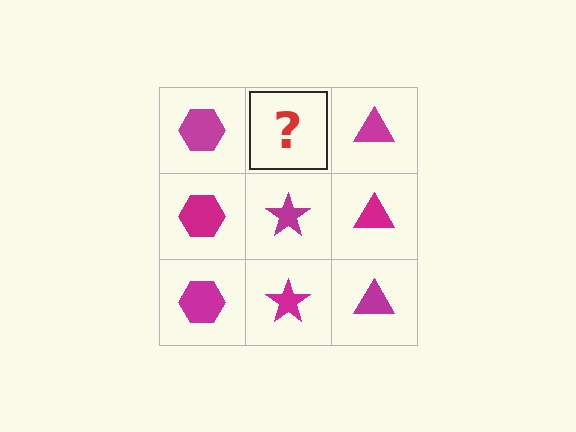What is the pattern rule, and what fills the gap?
The rule is that each column has a consistent shape. The gap should be filled with a magenta star.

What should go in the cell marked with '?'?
The missing cell should contain a magenta star.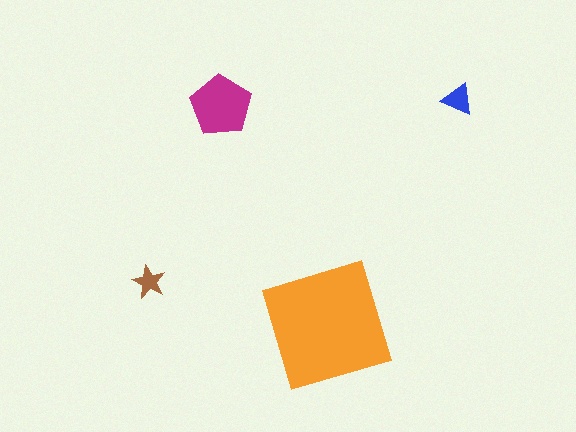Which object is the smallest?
The brown star.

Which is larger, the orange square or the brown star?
The orange square.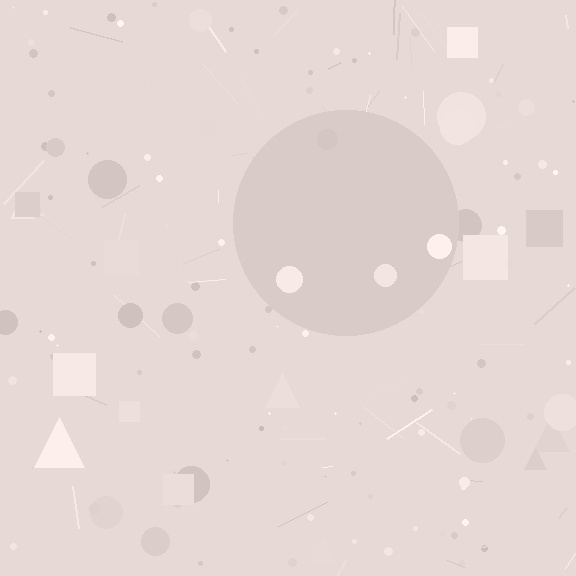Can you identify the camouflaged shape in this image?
The camouflaged shape is a circle.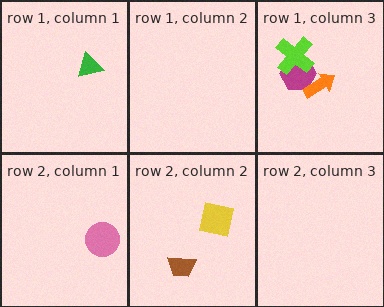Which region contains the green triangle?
The row 1, column 1 region.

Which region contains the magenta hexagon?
The row 1, column 3 region.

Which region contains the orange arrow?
The row 1, column 3 region.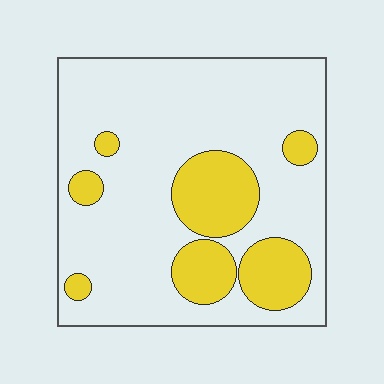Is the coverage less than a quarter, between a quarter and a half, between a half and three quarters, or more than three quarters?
Less than a quarter.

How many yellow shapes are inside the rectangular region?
7.